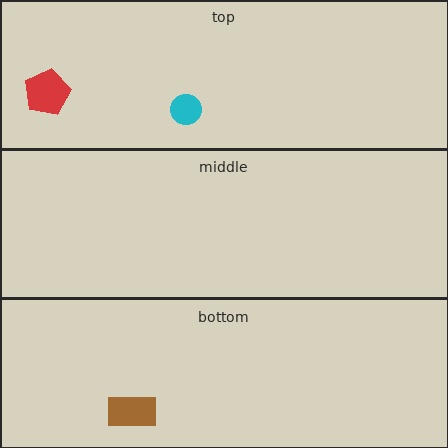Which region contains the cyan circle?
The top region.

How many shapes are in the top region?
2.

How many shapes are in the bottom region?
1.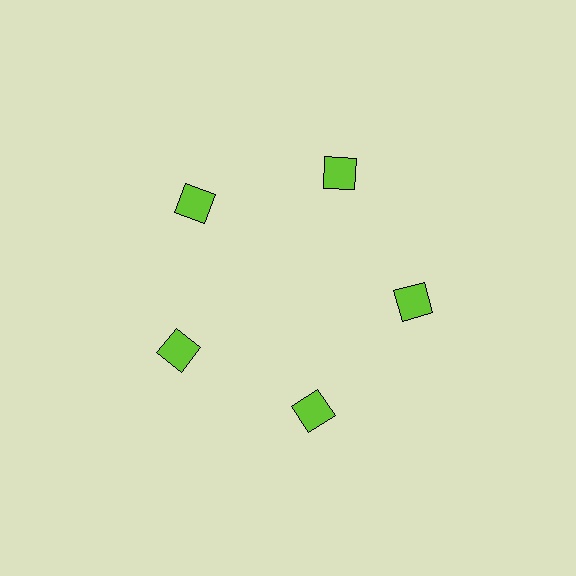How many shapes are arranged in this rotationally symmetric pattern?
There are 5 shapes, arranged in 5 groups of 1.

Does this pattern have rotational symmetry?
Yes, this pattern has 5-fold rotational symmetry. It looks the same after rotating 72 degrees around the center.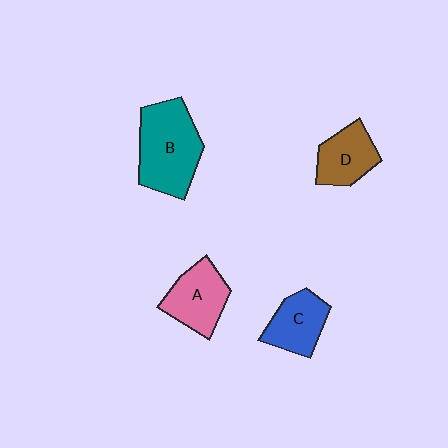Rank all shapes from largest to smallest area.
From largest to smallest: B (teal), A (pink), C (blue), D (brown).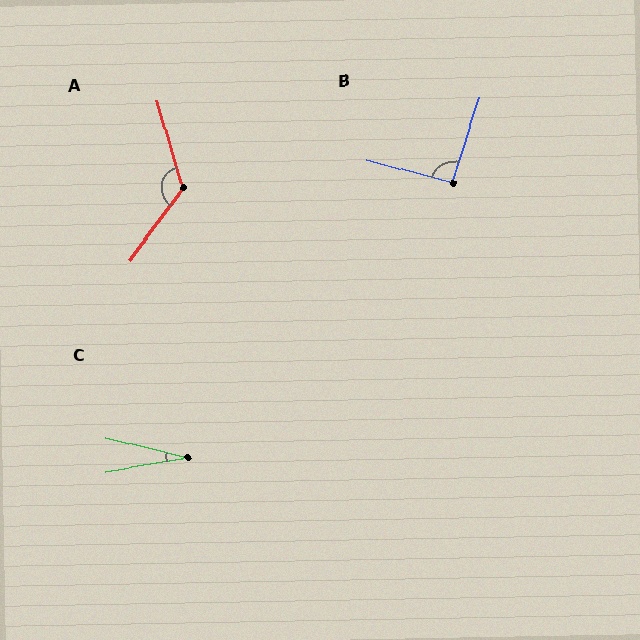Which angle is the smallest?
C, at approximately 23 degrees.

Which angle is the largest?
A, at approximately 127 degrees.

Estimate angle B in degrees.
Approximately 93 degrees.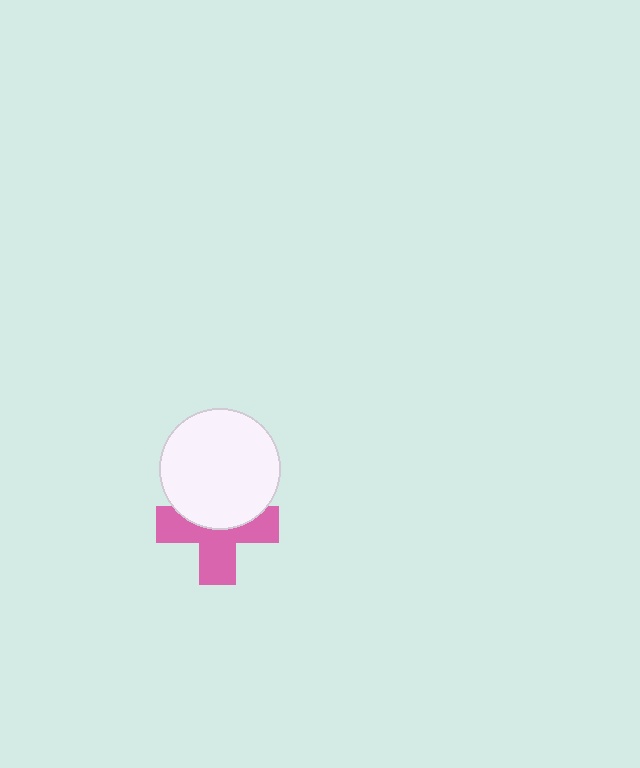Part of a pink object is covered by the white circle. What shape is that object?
It is a cross.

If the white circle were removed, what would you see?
You would see the complete pink cross.